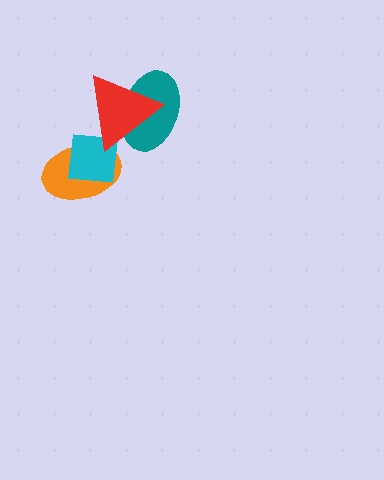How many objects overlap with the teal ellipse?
1 object overlaps with the teal ellipse.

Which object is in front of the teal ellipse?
The red triangle is in front of the teal ellipse.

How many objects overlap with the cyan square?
2 objects overlap with the cyan square.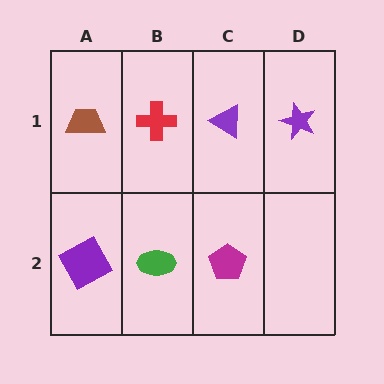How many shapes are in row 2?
3 shapes.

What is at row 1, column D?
A purple star.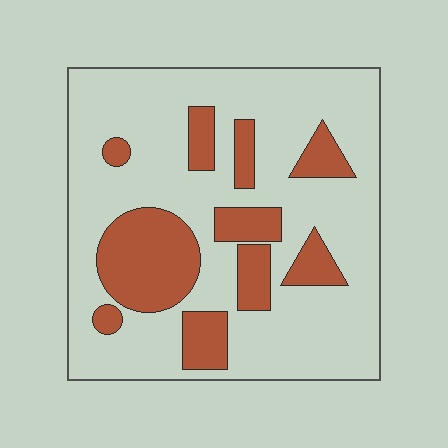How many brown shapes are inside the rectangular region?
10.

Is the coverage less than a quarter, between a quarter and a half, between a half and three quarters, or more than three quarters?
Between a quarter and a half.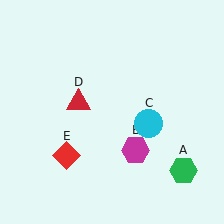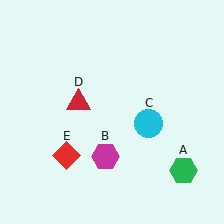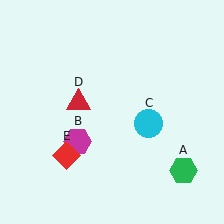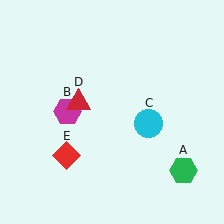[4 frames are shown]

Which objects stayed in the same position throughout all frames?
Green hexagon (object A) and cyan circle (object C) and red triangle (object D) and red diamond (object E) remained stationary.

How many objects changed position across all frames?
1 object changed position: magenta hexagon (object B).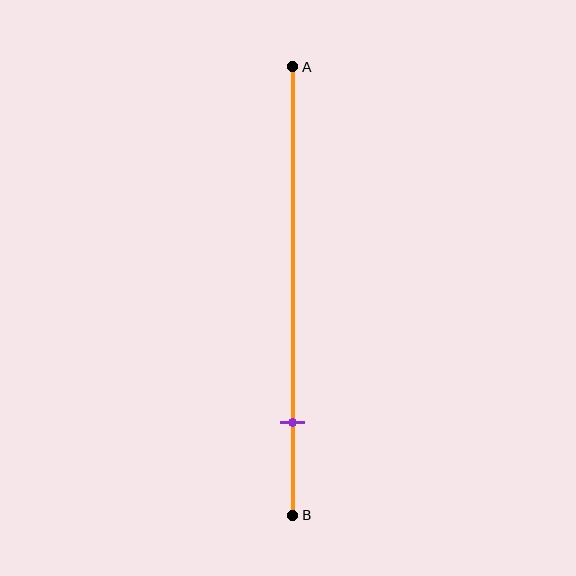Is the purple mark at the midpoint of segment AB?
No, the mark is at about 80% from A, not at the 50% midpoint.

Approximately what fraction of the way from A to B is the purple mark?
The purple mark is approximately 80% of the way from A to B.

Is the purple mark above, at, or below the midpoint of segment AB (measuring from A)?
The purple mark is below the midpoint of segment AB.